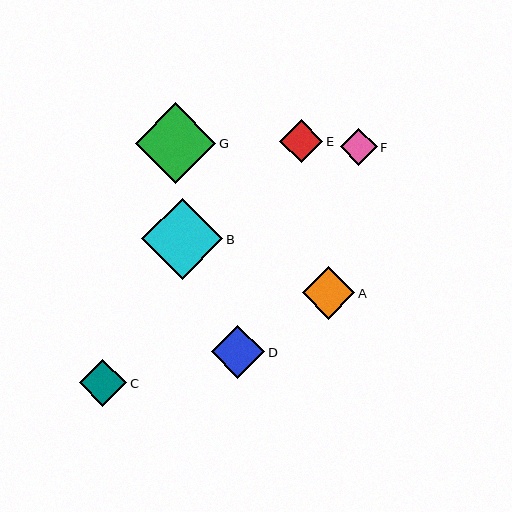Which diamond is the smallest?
Diamond F is the smallest with a size of approximately 37 pixels.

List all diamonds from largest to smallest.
From largest to smallest: B, G, D, A, C, E, F.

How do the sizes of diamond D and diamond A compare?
Diamond D and diamond A are approximately the same size.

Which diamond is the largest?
Diamond B is the largest with a size of approximately 81 pixels.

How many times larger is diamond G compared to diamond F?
Diamond G is approximately 2.2 times the size of diamond F.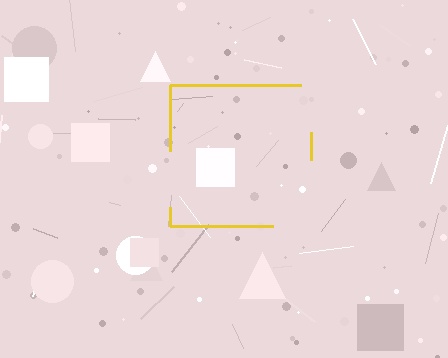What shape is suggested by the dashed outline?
The dashed outline suggests a square.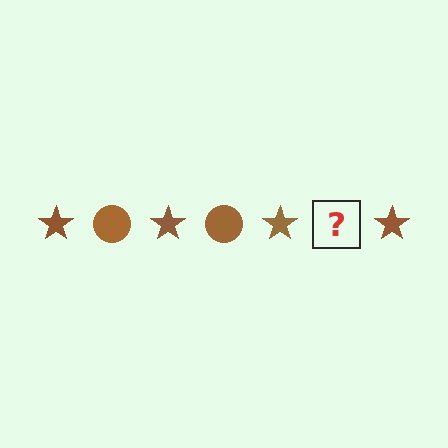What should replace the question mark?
The question mark should be replaced with a brown circle.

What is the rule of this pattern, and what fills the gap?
The rule is that the pattern cycles through star, circle shapes in brown. The gap should be filled with a brown circle.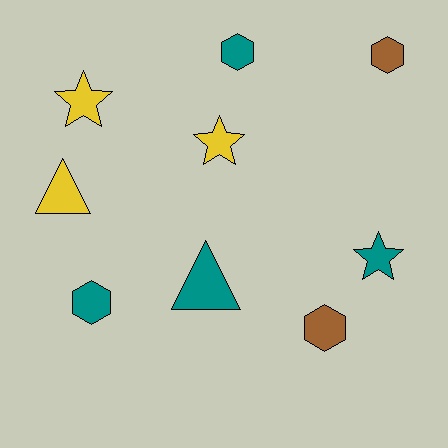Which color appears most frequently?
Teal, with 4 objects.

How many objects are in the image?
There are 9 objects.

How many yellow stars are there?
There are 2 yellow stars.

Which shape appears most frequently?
Hexagon, with 4 objects.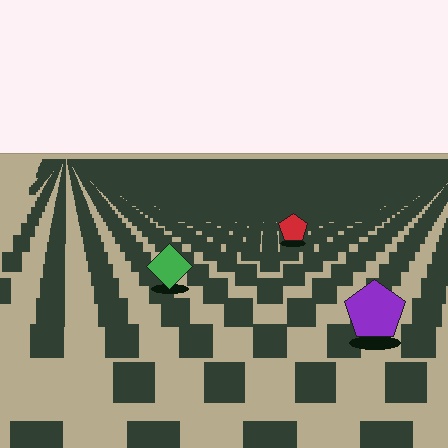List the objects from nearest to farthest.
From nearest to farthest: the purple pentagon, the green diamond, the red pentagon.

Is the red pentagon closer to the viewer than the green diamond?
No. The green diamond is closer — you can tell from the texture gradient: the ground texture is coarser near it.